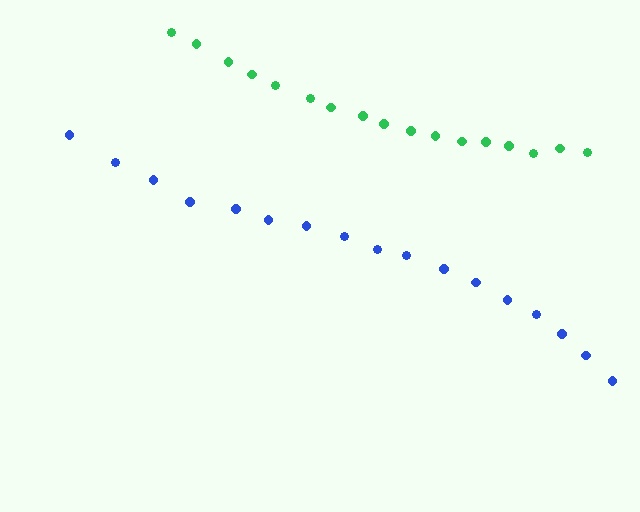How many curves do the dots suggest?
There are 2 distinct paths.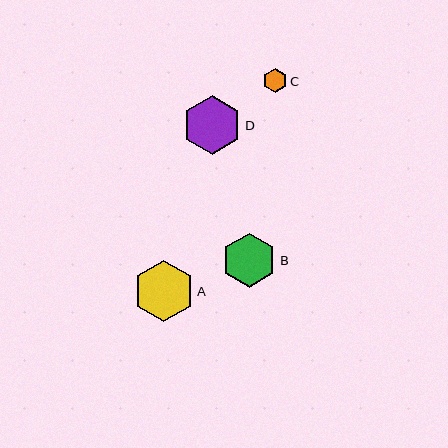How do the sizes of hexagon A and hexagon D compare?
Hexagon A and hexagon D are approximately the same size.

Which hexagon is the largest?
Hexagon A is the largest with a size of approximately 61 pixels.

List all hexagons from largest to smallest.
From largest to smallest: A, D, B, C.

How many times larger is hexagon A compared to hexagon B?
Hexagon A is approximately 1.1 times the size of hexagon B.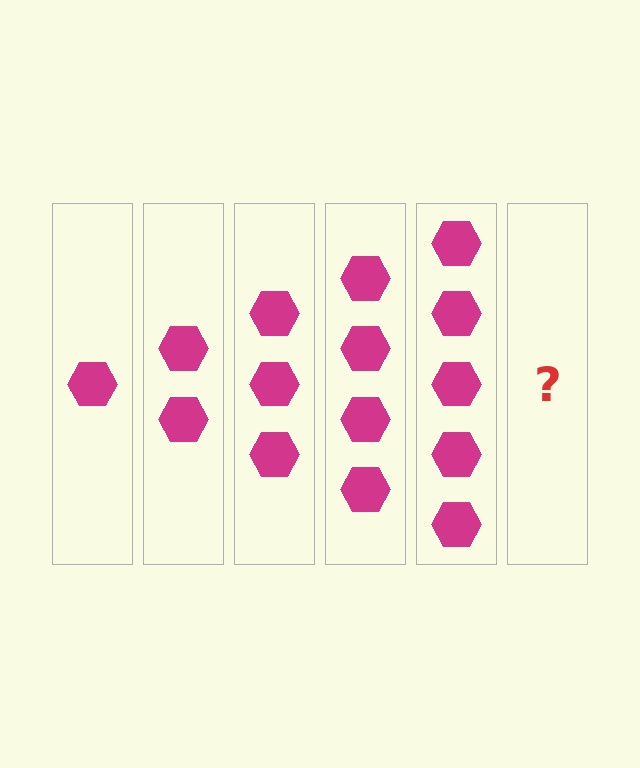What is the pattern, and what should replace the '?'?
The pattern is that each step adds one more hexagon. The '?' should be 6 hexagons.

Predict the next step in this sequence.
The next step is 6 hexagons.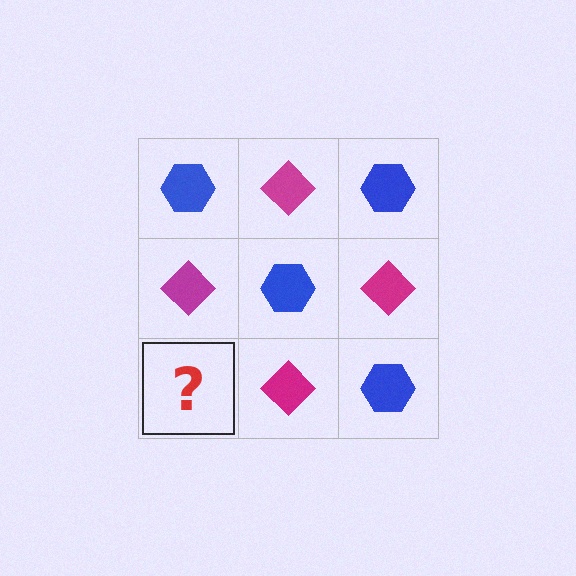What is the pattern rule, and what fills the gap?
The rule is that it alternates blue hexagon and magenta diamond in a checkerboard pattern. The gap should be filled with a blue hexagon.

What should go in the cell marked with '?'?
The missing cell should contain a blue hexagon.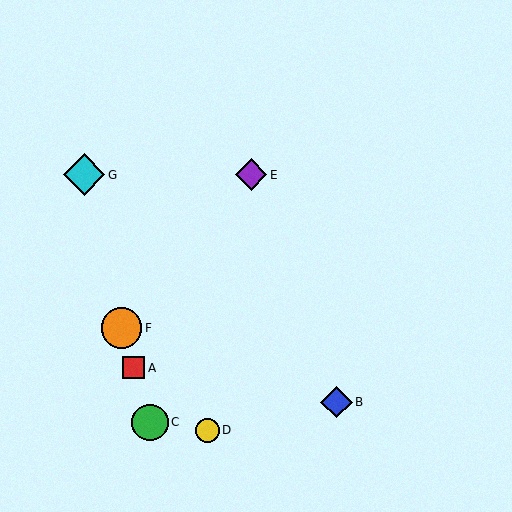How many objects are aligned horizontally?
2 objects (E, G) are aligned horizontally.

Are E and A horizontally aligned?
No, E is at y≈175 and A is at y≈368.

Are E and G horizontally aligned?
Yes, both are at y≈175.